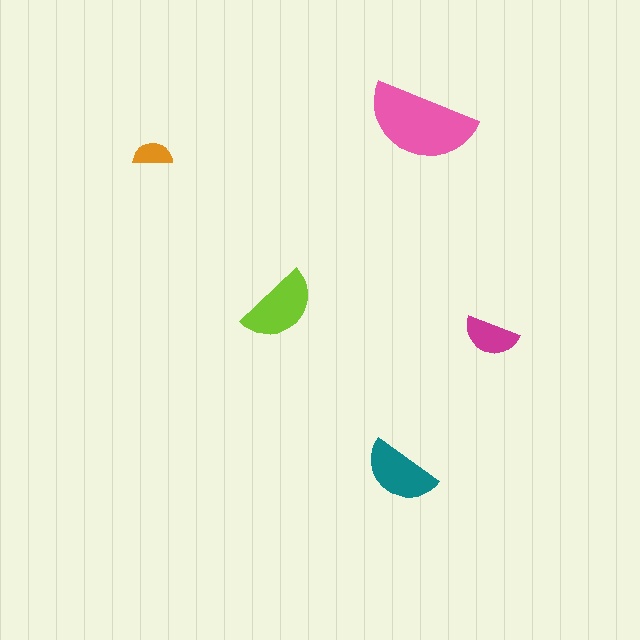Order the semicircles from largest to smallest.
the pink one, the lime one, the teal one, the magenta one, the orange one.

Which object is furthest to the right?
The magenta semicircle is rightmost.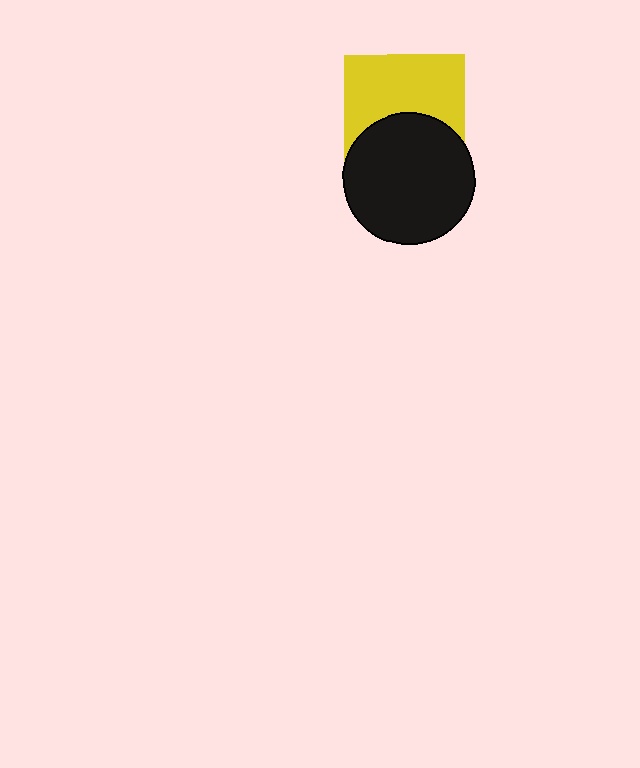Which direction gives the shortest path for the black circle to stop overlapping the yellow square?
Moving down gives the shortest separation.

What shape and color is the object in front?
The object in front is a black circle.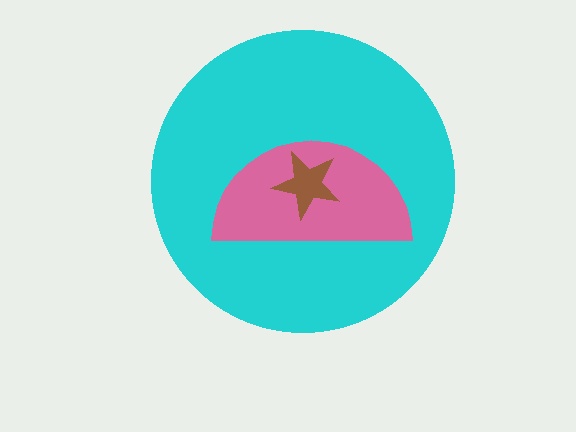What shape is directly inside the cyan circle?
The pink semicircle.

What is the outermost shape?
The cyan circle.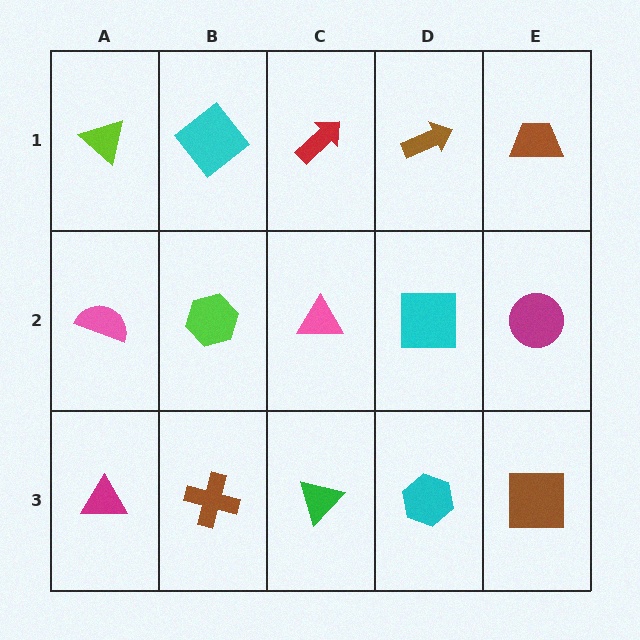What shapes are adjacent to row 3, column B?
A lime hexagon (row 2, column B), a magenta triangle (row 3, column A), a green triangle (row 3, column C).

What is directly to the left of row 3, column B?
A magenta triangle.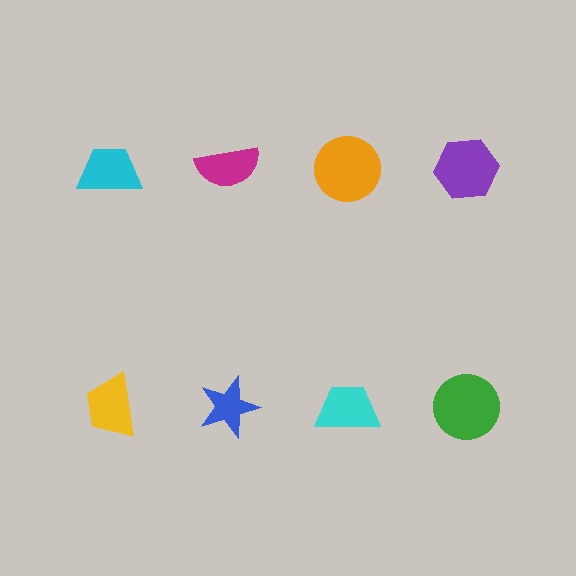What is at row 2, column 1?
A yellow trapezoid.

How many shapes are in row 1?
4 shapes.